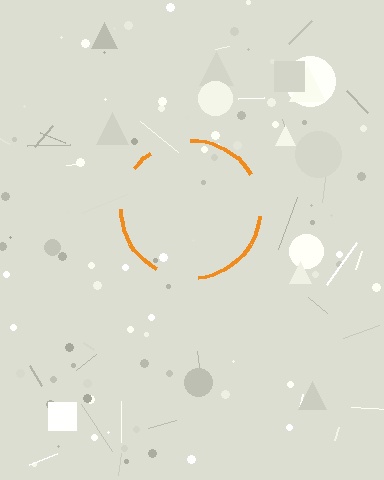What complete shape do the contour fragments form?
The contour fragments form a circle.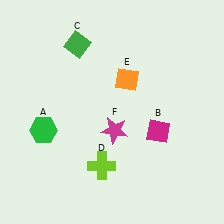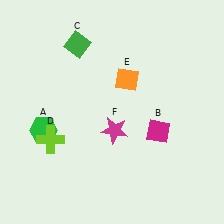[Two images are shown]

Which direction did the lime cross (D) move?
The lime cross (D) moved left.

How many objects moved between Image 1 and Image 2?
1 object moved between the two images.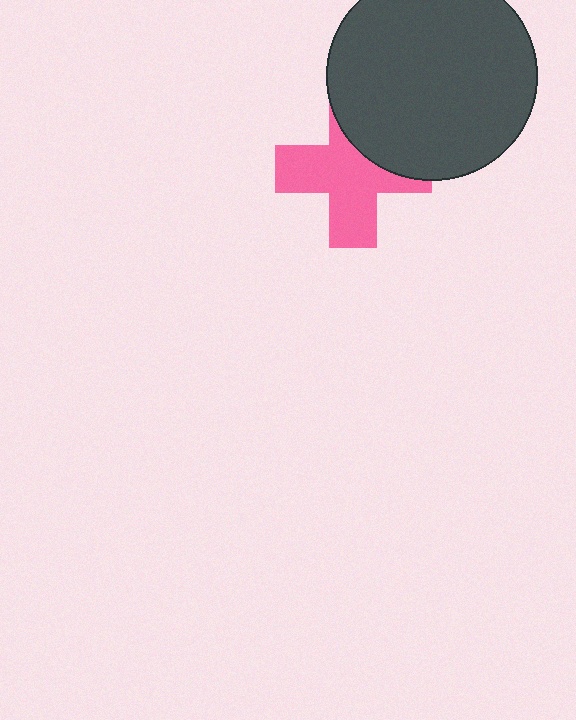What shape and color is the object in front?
The object in front is a dark gray circle.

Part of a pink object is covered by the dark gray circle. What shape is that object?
It is a cross.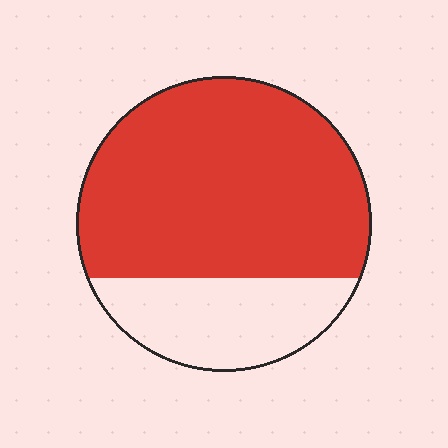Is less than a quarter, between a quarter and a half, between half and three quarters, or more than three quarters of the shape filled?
Between half and three quarters.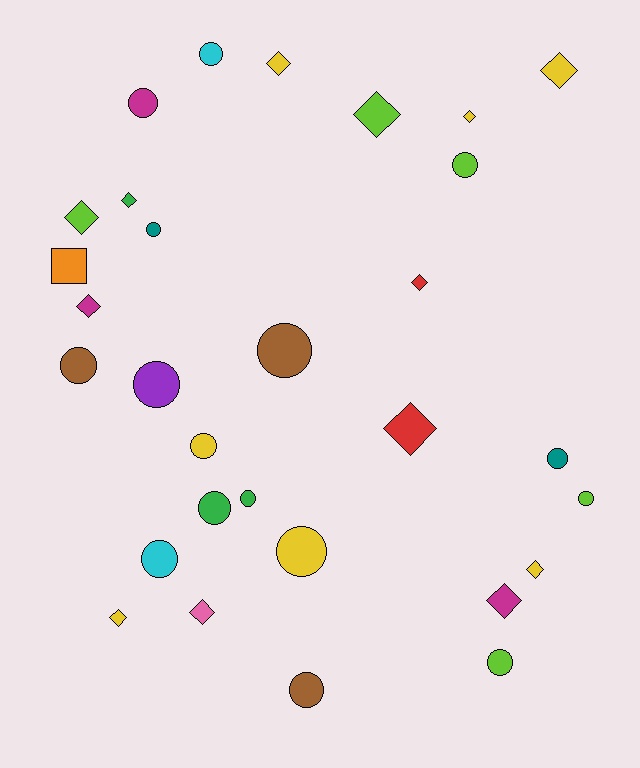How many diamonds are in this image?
There are 13 diamonds.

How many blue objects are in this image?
There are no blue objects.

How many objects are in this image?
There are 30 objects.